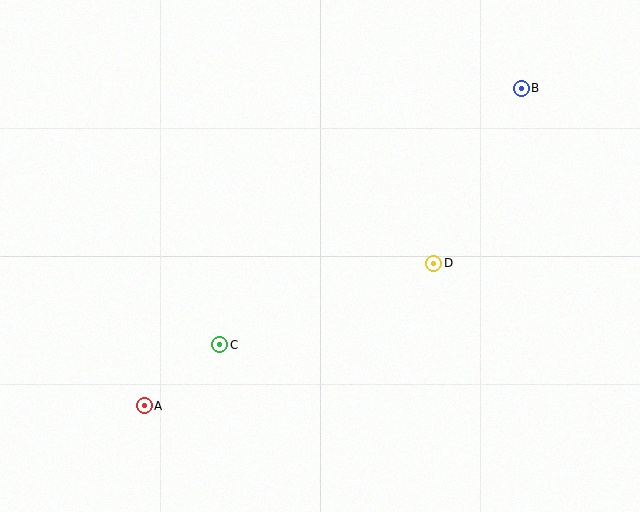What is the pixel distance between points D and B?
The distance between D and B is 196 pixels.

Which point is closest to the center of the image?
Point D at (434, 263) is closest to the center.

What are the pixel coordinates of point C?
Point C is at (220, 345).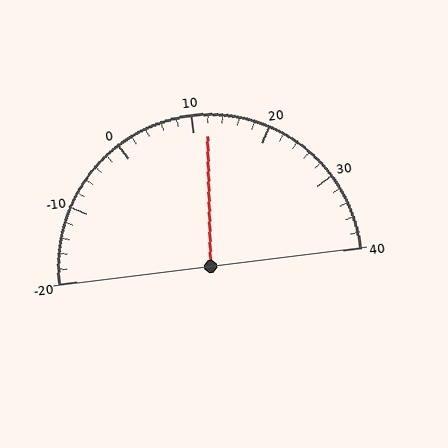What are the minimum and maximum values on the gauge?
The gauge ranges from -20 to 40.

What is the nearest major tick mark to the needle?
The nearest major tick mark is 10.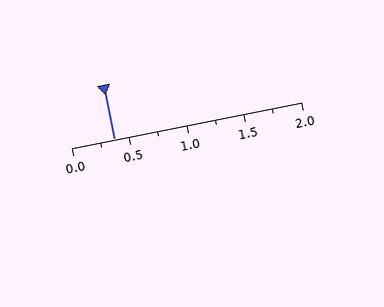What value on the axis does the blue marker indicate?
The marker indicates approximately 0.38.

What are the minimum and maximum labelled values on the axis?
The axis runs from 0.0 to 2.0.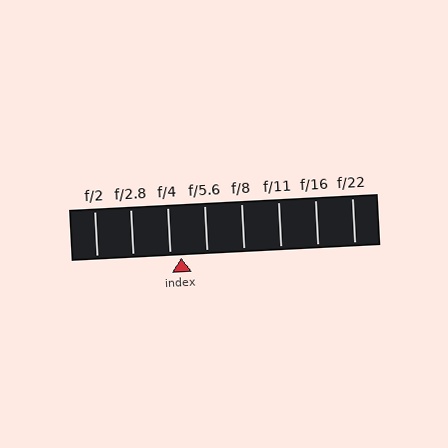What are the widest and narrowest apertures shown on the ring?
The widest aperture shown is f/2 and the narrowest is f/22.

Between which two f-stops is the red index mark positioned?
The index mark is between f/4 and f/5.6.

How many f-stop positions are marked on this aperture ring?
There are 8 f-stop positions marked.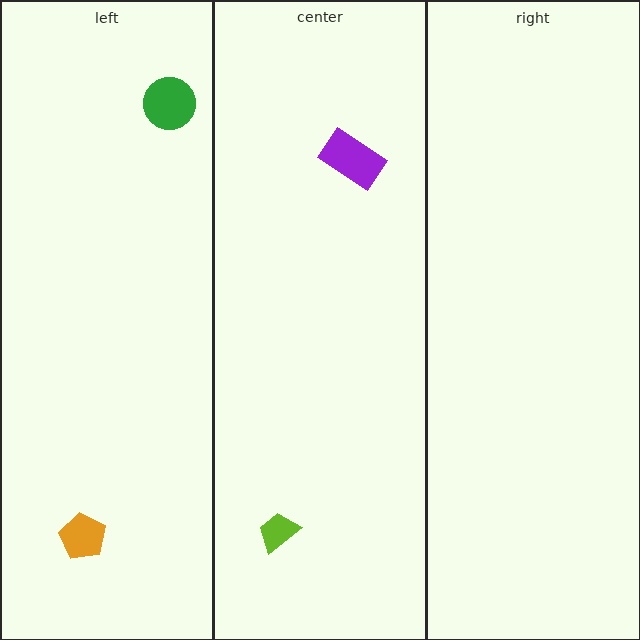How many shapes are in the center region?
2.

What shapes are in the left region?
The green circle, the orange pentagon.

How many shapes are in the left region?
2.